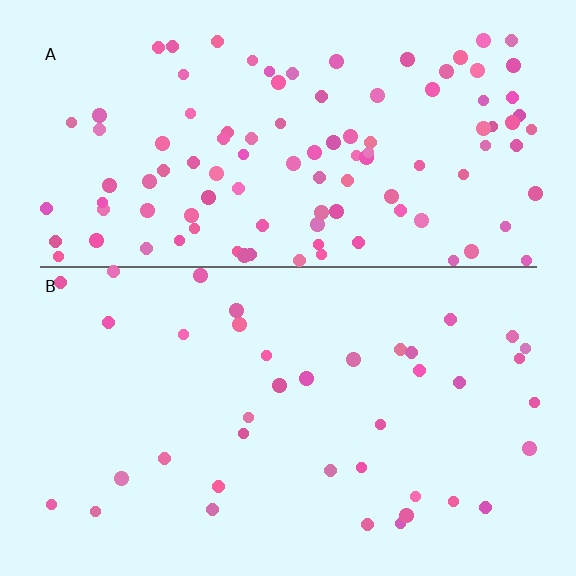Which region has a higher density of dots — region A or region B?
A (the top).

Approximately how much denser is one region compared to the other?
Approximately 2.7× — region A over region B.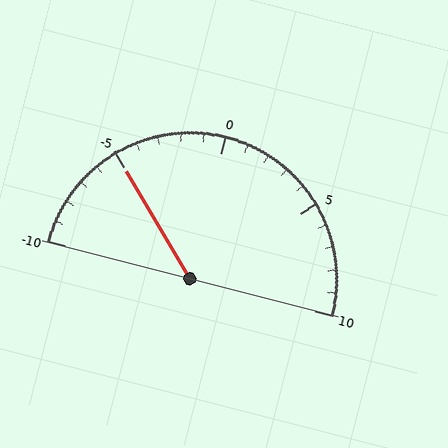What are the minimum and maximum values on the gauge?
The gauge ranges from -10 to 10.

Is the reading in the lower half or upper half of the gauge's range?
The reading is in the lower half of the range (-10 to 10).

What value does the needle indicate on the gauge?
The needle indicates approximately -5.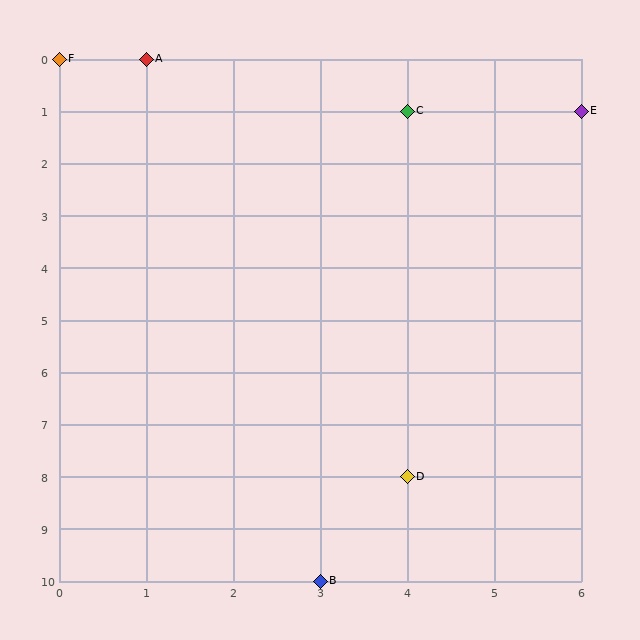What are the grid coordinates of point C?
Point C is at grid coordinates (4, 1).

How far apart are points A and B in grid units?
Points A and B are 2 columns and 10 rows apart (about 10.2 grid units diagonally).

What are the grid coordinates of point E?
Point E is at grid coordinates (6, 1).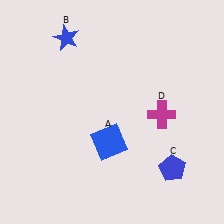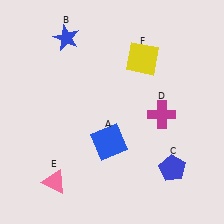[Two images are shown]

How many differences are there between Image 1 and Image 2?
There are 2 differences between the two images.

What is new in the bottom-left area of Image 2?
A pink triangle (E) was added in the bottom-left area of Image 2.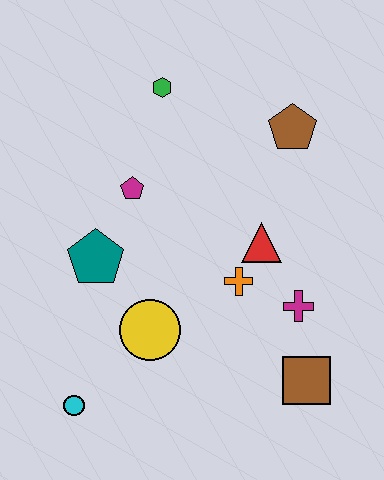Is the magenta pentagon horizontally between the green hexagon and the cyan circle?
Yes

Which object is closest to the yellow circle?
The teal pentagon is closest to the yellow circle.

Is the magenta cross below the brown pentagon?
Yes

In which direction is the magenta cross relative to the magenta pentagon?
The magenta cross is to the right of the magenta pentagon.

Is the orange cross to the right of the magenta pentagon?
Yes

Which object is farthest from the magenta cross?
The green hexagon is farthest from the magenta cross.